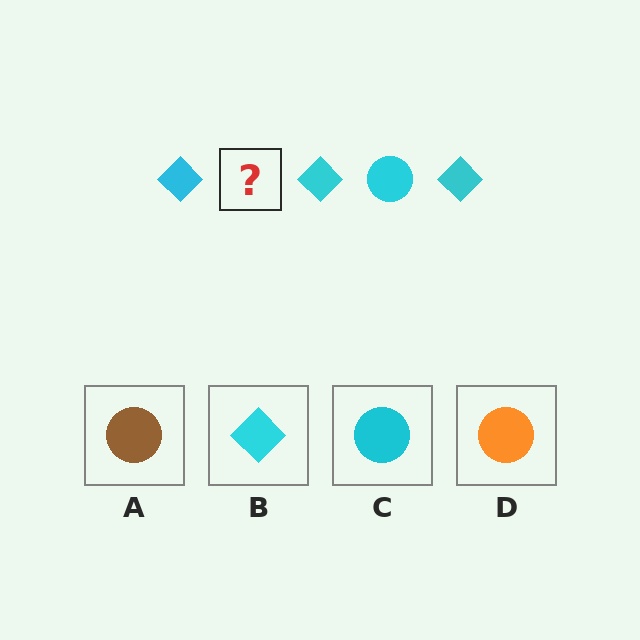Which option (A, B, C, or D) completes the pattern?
C.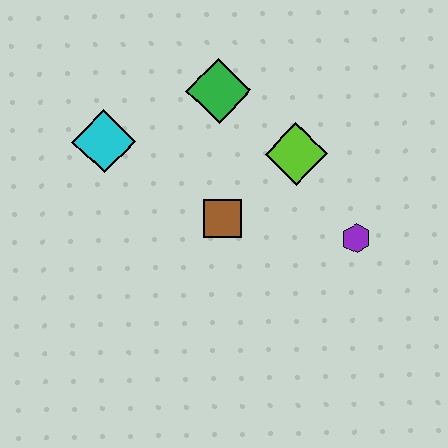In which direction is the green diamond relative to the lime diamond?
The green diamond is to the left of the lime diamond.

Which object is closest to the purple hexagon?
The lime diamond is closest to the purple hexagon.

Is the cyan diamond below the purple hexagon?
No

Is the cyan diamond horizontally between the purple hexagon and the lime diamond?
No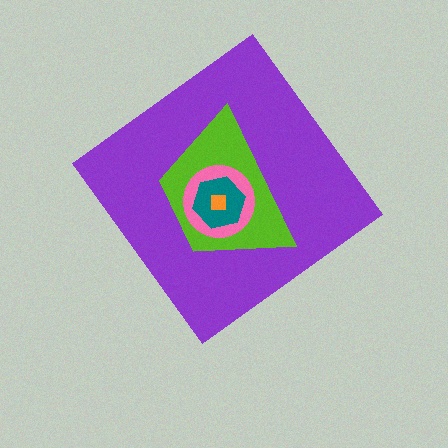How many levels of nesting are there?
5.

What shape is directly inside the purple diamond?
The lime trapezoid.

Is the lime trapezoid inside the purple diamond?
Yes.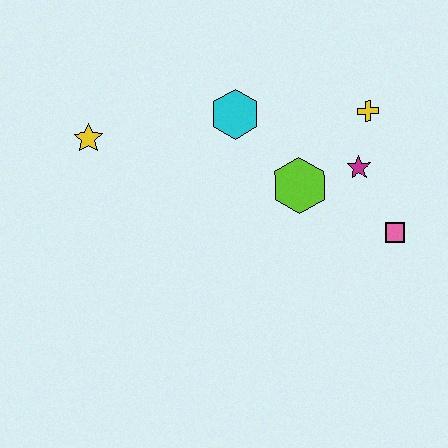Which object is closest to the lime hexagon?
The magenta star is closest to the lime hexagon.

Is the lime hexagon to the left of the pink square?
Yes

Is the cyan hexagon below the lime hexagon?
No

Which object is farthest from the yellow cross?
The yellow star is farthest from the yellow cross.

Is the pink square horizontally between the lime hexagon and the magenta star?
No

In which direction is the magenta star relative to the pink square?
The magenta star is above the pink square.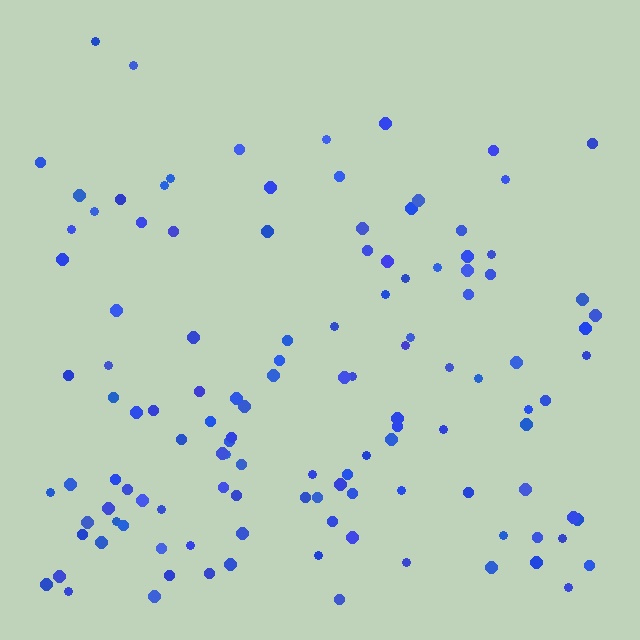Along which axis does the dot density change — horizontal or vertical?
Vertical.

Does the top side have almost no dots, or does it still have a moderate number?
Still a moderate number, just noticeably fewer than the bottom.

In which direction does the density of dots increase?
From top to bottom, with the bottom side densest.